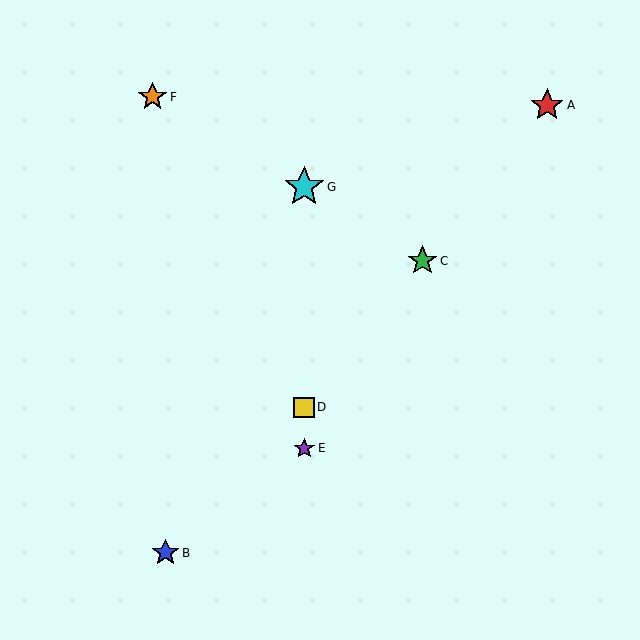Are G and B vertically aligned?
No, G is at x≈304 and B is at x≈166.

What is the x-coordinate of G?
Object G is at x≈304.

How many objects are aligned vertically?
3 objects (D, E, G) are aligned vertically.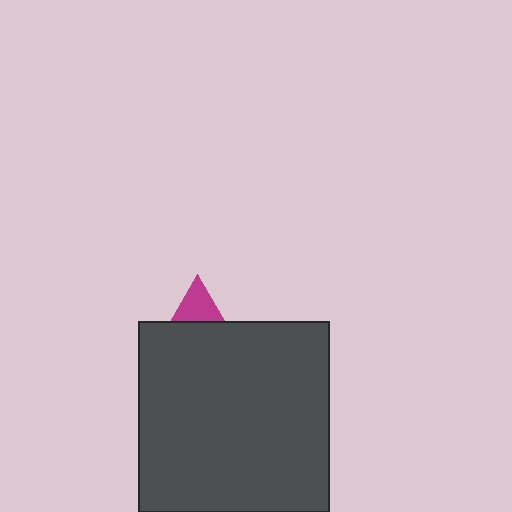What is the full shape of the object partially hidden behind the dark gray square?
The partially hidden object is a magenta triangle.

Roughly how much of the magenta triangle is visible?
A small part of it is visible (roughly 31%).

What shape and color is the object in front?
The object in front is a dark gray square.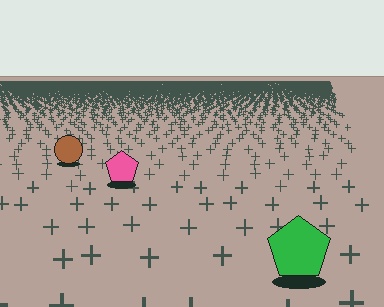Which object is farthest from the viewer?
The brown circle is farthest from the viewer. It appears smaller and the ground texture around it is denser.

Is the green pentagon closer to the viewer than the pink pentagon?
Yes. The green pentagon is closer — you can tell from the texture gradient: the ground texture is coarser near it.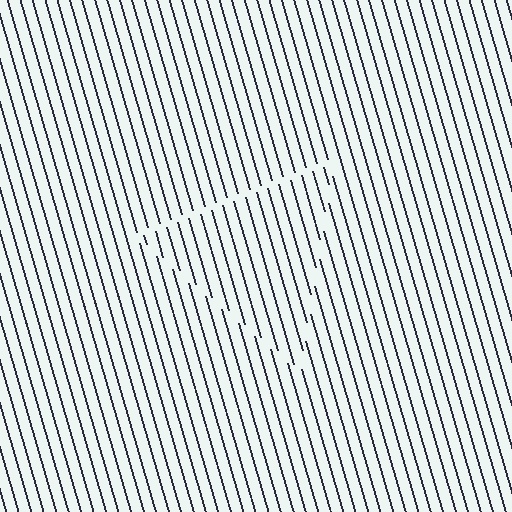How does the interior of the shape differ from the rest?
The interior of the shape contains the same grating, shifted by half a period — the contour is defined by the phase discontinuity where line-ends from the inner and outer gratings abut.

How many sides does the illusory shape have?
3 sides — the line-ends trace a triangle.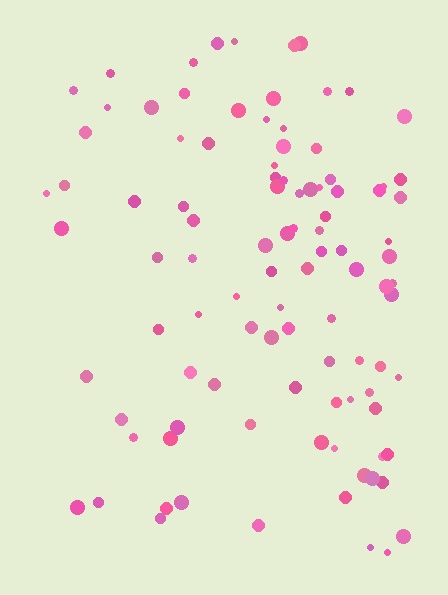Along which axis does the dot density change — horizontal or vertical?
Horizontal.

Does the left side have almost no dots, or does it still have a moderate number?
Still a moderate number, just noticeably fewer than the right.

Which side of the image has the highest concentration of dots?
The right.